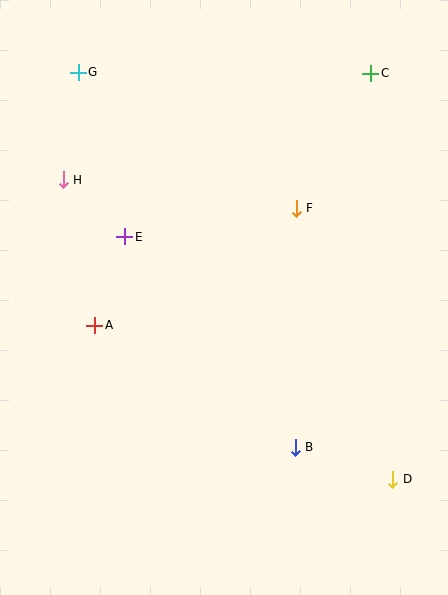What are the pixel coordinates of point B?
Point B is at (295, 447).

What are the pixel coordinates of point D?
Point D is at (393, 479).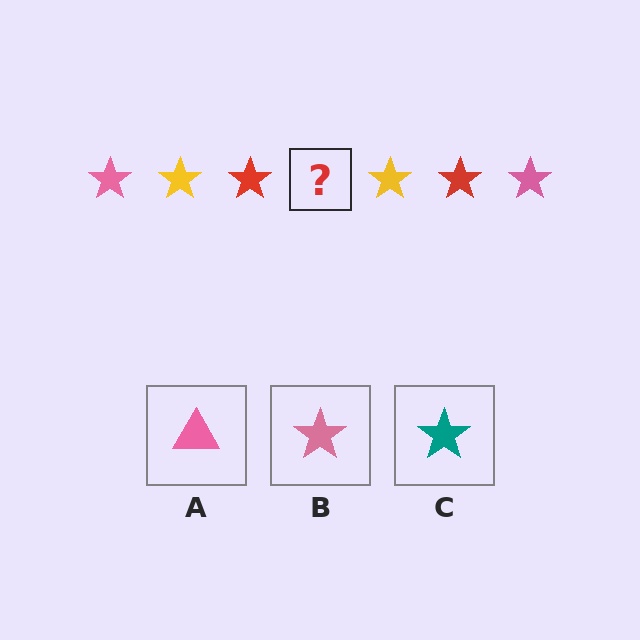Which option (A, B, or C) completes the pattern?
B.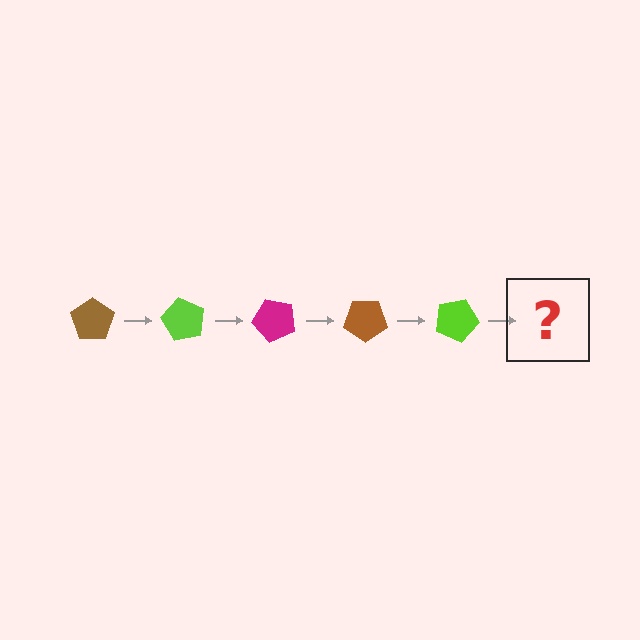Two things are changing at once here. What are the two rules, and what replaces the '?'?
The two rules are that it rotates 60 degrees each step and the color cycles through brown, lime, and magenta. The '?' should be a magenta pentagon, rotated 300 degrees from the start.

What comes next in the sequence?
The next element should be a magenta pentagon, rotated 300 degrees from the start.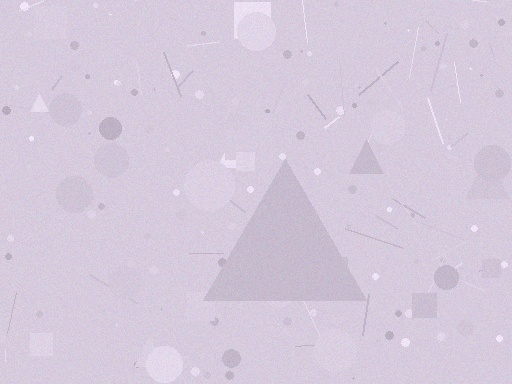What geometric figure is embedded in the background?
A triangle is embedded in the background.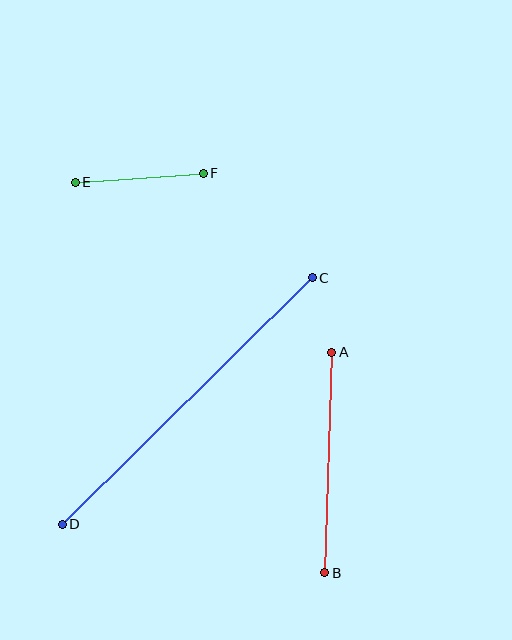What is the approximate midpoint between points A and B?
The midpoint is at approximately (328, 462) pixels.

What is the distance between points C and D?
The distance is approximately 351 pixels.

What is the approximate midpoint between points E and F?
The midpoint is at approximately (139, 178) pixels.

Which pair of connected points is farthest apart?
Points C and D are farthest apart.